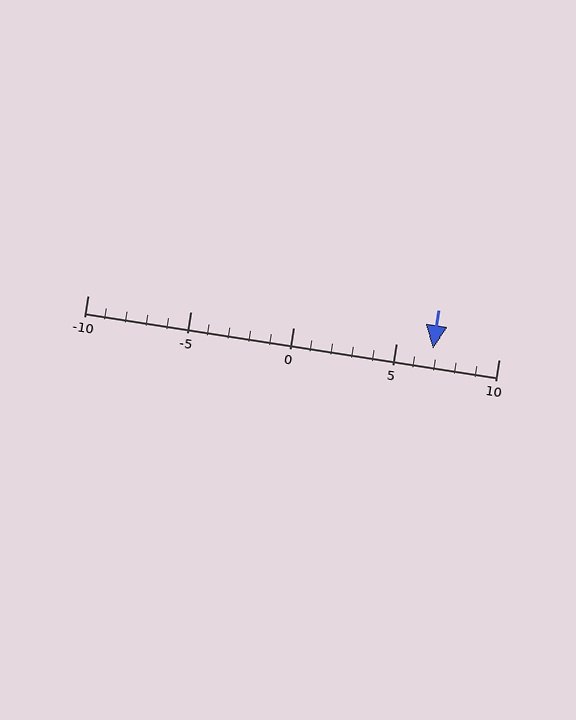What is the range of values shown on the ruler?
The ruler shows values from -10 to 10.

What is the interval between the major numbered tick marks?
The major tick marks are spaced 5 units apart.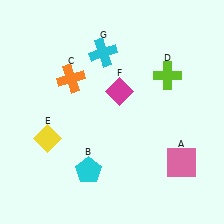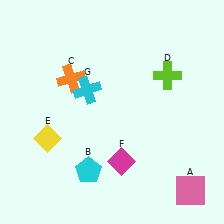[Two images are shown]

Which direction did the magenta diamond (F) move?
The magenta diamond (F) moved down.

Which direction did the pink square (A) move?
The pink square (A) moved down.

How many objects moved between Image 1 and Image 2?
3 objects moved between the two images.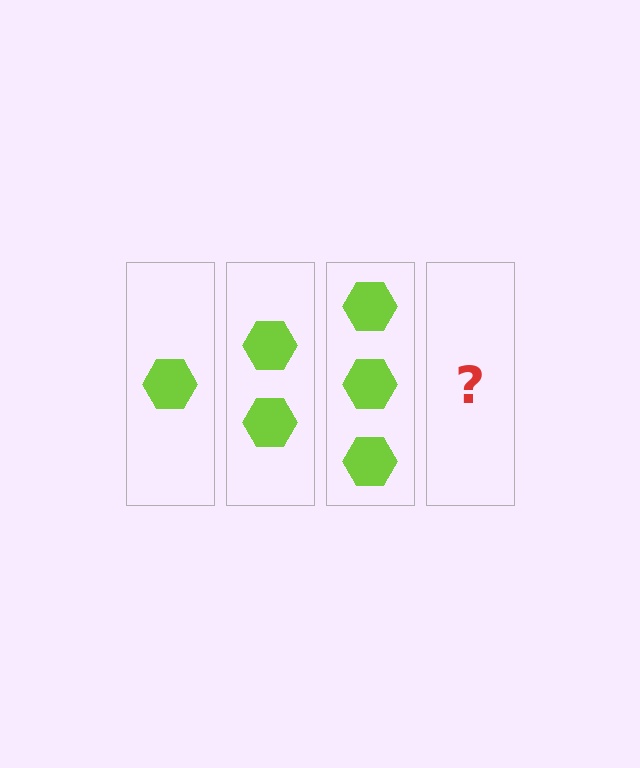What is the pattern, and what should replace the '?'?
The pattern is that each step adds one more hexagon. The '?' should be 4 hexagons.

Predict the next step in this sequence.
The next step is 4 hexagons.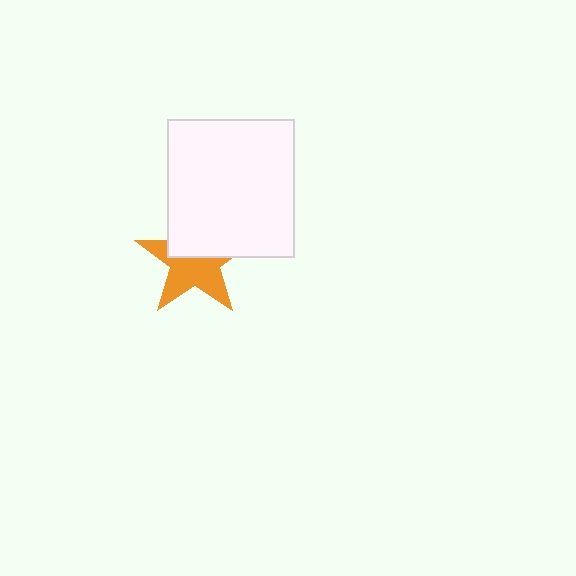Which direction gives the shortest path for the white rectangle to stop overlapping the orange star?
Moving up gives the shortest separation.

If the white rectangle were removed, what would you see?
You would see the complete orange star.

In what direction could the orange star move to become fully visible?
The orange star could move down. That would shift it out from behind the white rectangle entirely.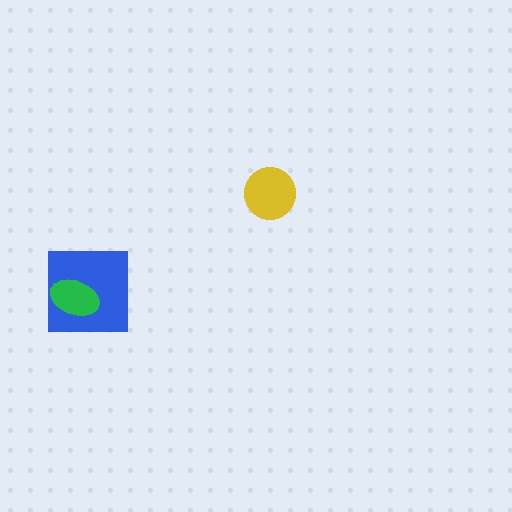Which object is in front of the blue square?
The green ellipse is in front of the blue square.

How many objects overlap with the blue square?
1 object overlaps with the blue square.